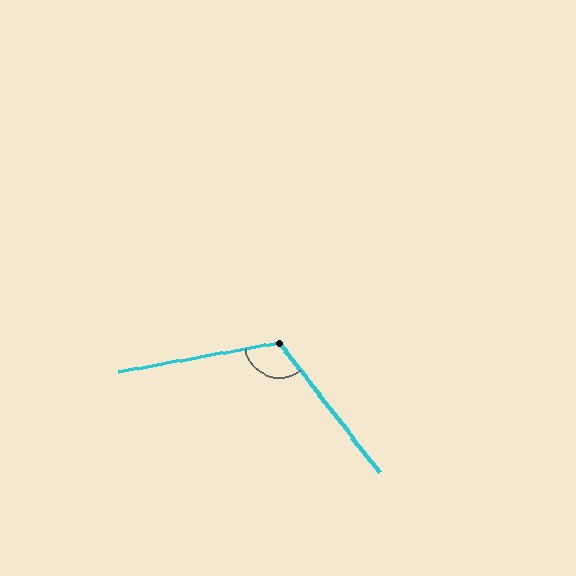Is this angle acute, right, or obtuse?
It is obtuse.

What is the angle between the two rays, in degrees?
Approximately 117 degrees.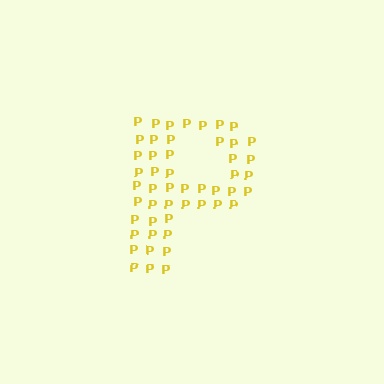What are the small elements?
The small elements are letter P's.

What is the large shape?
The large shape is the letter P.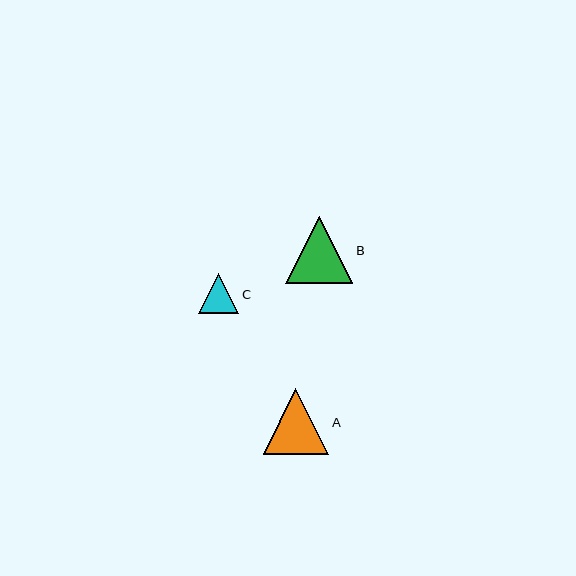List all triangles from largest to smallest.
From largest to smallest: B, A, C.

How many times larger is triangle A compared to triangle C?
Triangle A is approximately 1.6 times the size of triangle C.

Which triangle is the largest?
Triangle B is the largest with a size of approximately 67 pixels.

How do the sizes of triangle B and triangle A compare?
Triangle B and triangle A are approximately the same size.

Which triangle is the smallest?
Triangle C is the smallest with a size of approximately 41 pixels.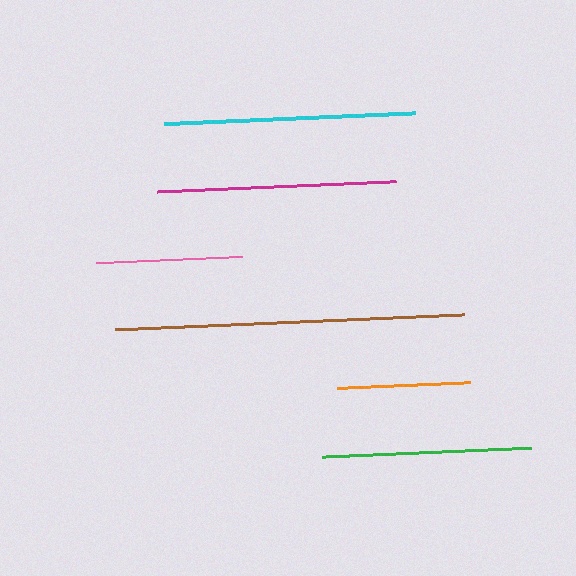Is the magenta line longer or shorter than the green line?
The magenta line is longer than the green line.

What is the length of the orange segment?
The orange segment is approximately 132 pixels long.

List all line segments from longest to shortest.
From longest to shortest: brown, cyan, magenta, green, pink, orange.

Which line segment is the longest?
The brown line is the longest at approximately 350 pixels.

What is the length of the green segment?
The green segment is approximately 209 pixels long.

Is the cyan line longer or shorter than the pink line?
The cyan line is longer than the pink line.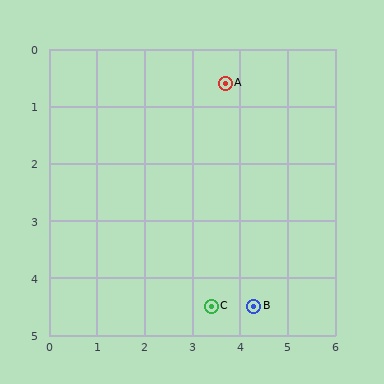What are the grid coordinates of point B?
Point B is at approximately (4.3, 4.5).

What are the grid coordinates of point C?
Point C is at approximately (3.4, 4.5).